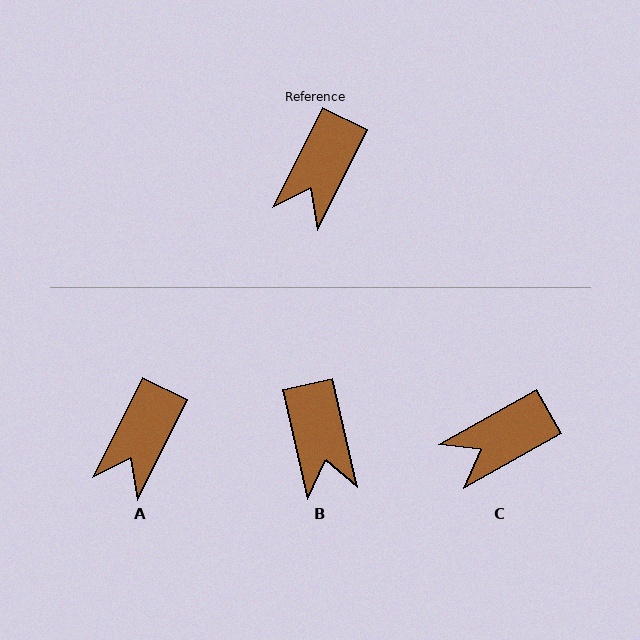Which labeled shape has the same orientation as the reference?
A.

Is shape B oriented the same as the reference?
No, it is off by about 39 degrees.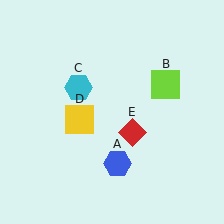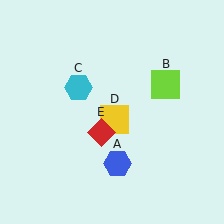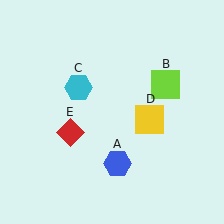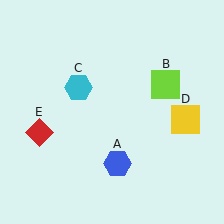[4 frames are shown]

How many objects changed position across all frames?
2 objects changed position: yellow square (object D), red diamond (object E).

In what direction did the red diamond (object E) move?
The red diamond (object E) moved left.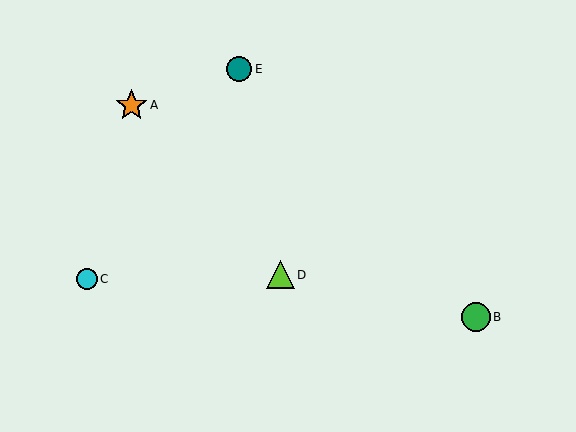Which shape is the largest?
The orange star (labeled A) is the largest.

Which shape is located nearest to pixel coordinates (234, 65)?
The teal circle (labeled E) at (239, 69) is nearest to that location.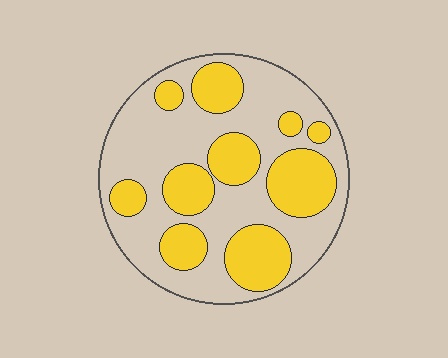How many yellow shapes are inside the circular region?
10.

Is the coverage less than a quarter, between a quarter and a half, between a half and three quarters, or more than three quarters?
Between a quarter and a half.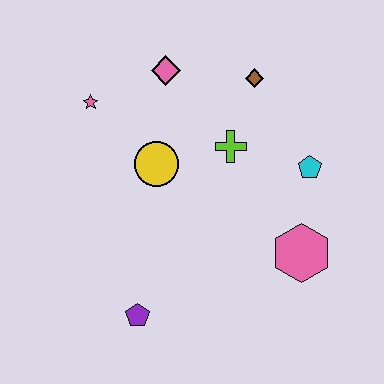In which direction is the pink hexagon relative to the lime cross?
The pink hexagon is below the lime cross.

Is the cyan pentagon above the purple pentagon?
Yes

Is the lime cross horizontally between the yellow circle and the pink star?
No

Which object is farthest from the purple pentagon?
The brown diamond is farthest from the purple pentagon.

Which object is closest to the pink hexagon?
The cyan pentagon is closest to the pink hexagon.